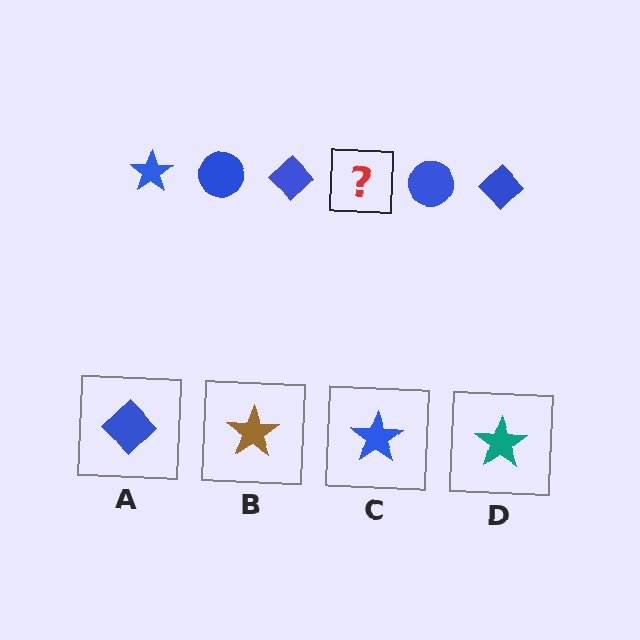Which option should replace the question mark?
Option C.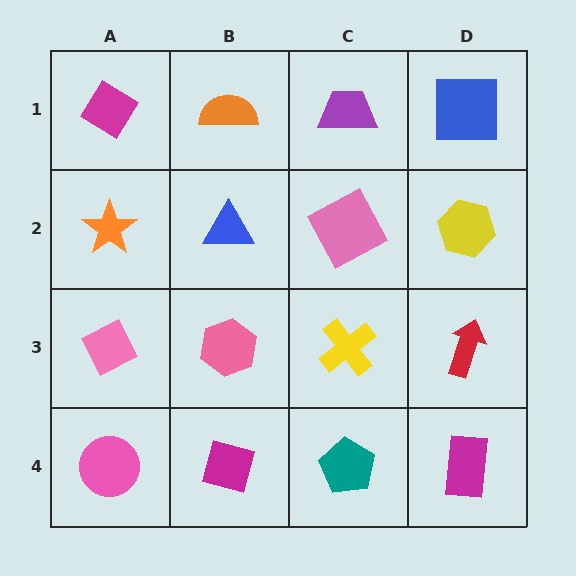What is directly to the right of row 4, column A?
A magenta diamond.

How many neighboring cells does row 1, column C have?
3.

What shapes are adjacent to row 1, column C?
A pink square (row 2, column C), an orange semicircle (row 1, column B), a blue square (row 1, column D).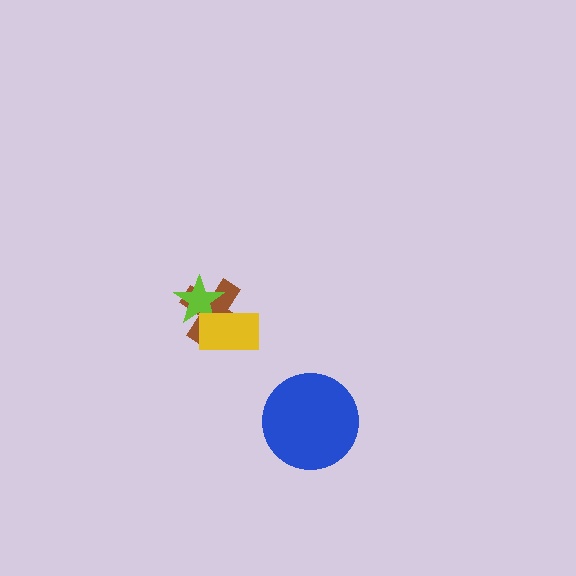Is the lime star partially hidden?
Yes, it is partially covered by another shape.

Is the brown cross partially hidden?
Yes, it is partially covered by another shape.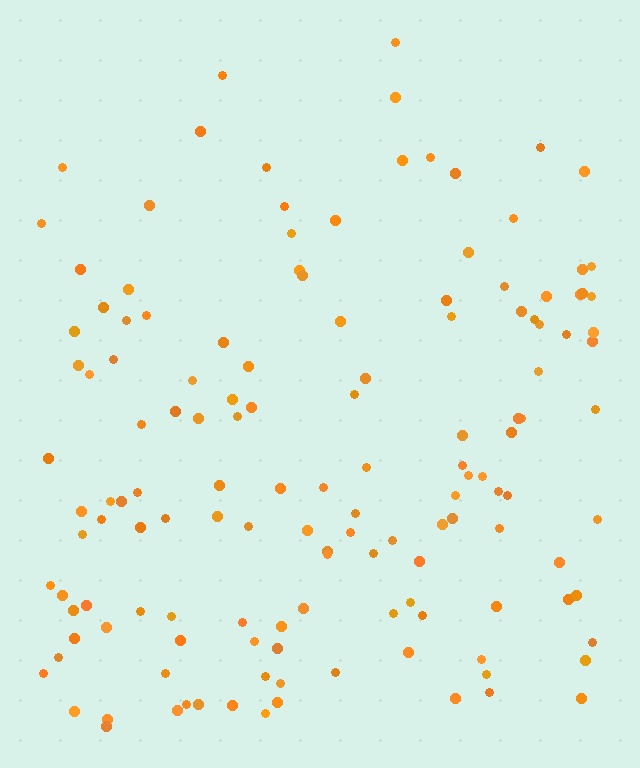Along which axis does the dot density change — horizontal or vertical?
Vertical.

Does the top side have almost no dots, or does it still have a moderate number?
Still a moderate number, just noticeably fewer than the bottom.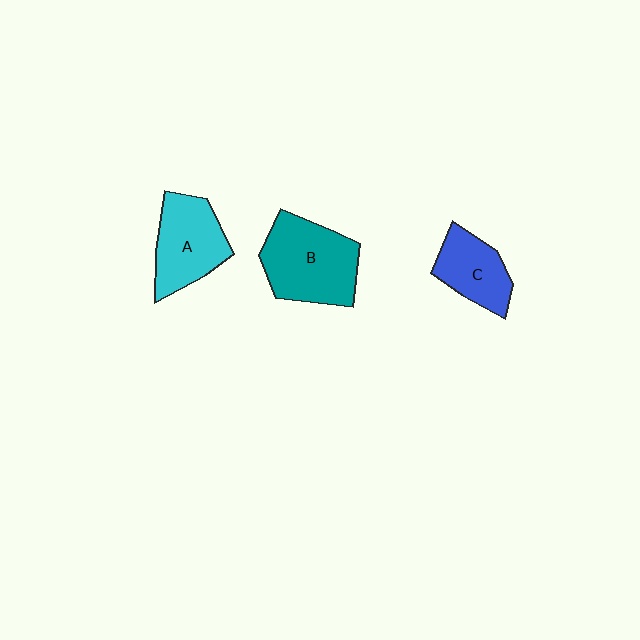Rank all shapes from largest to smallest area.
From largest to smallest: B (teal), A (cyan), C (blue).